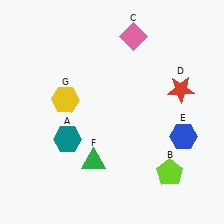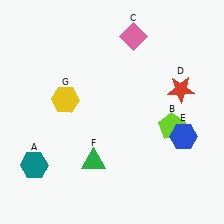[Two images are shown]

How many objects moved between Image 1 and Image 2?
2 objects moved between the two images.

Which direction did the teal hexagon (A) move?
The teal hexagon (A) moved left.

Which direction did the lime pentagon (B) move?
The lime pentagon (B) moved up.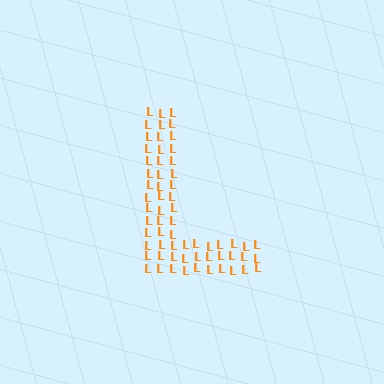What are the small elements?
The small elements are letter L's.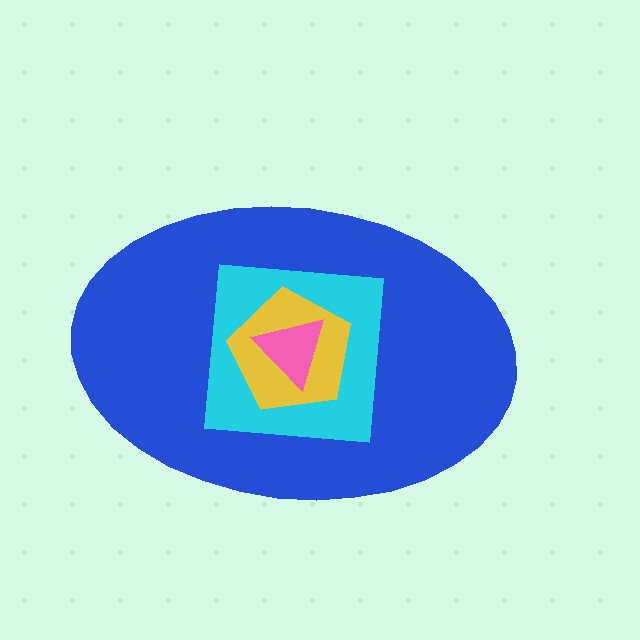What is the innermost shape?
The pink triangle.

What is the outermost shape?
The blue ellipse.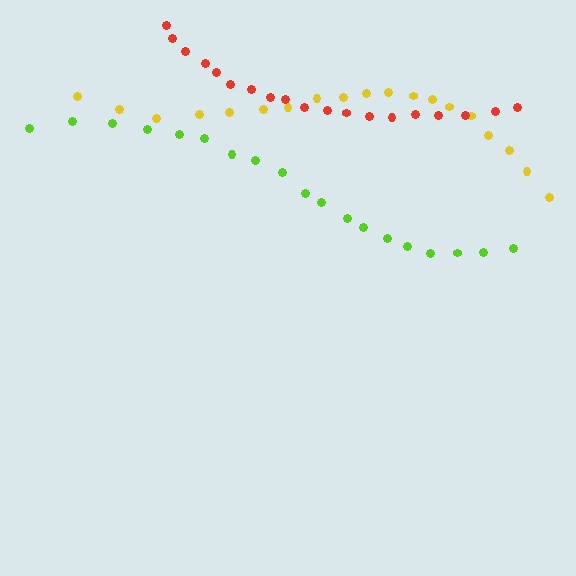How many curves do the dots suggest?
There are 3 distinct paths.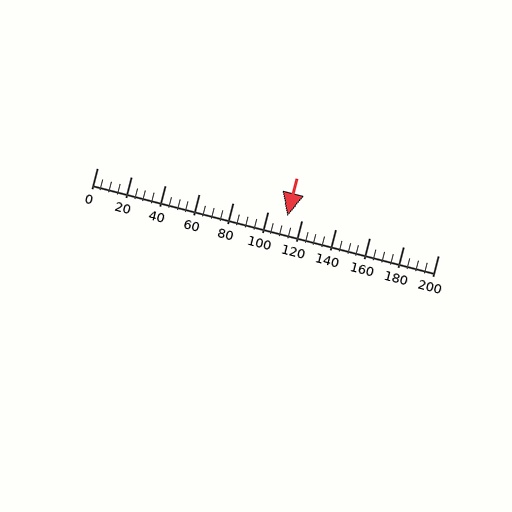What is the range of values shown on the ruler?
The ruler shows values from 0 to 200.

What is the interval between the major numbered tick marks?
The major tick marks are spaced 20 units apart.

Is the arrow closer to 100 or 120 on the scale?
The arrow is closer to 120.